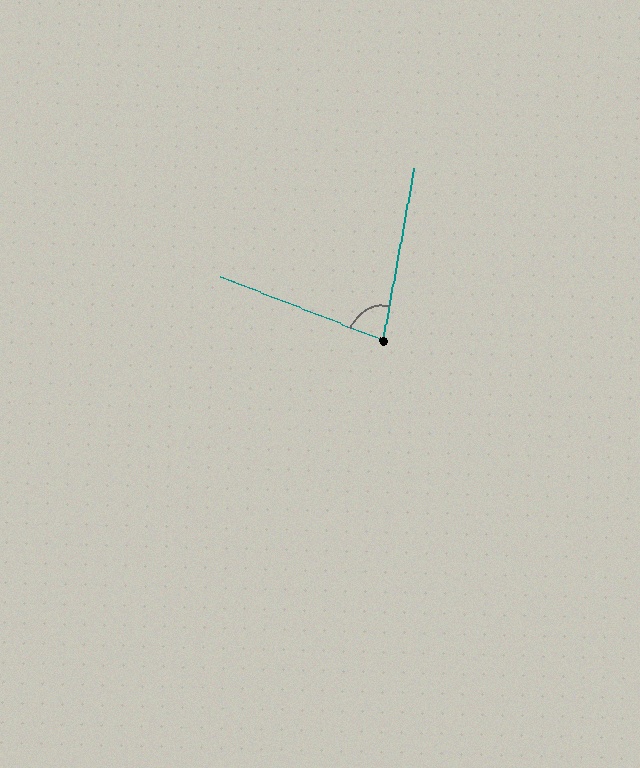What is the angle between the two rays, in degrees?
Approximately 79 degrees.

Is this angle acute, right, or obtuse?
It is acute.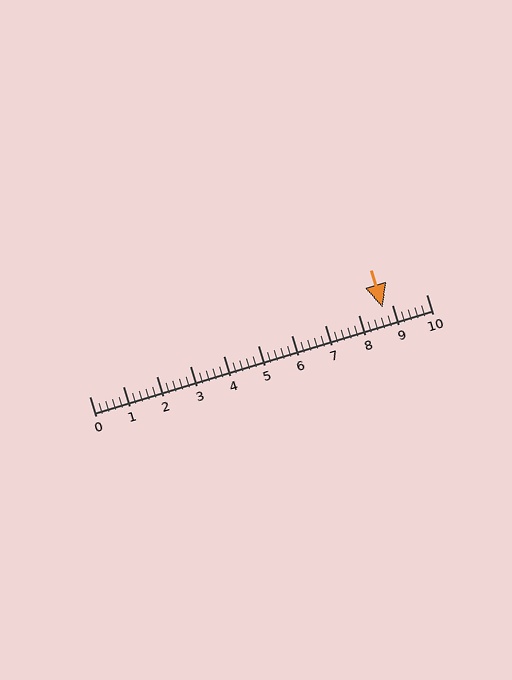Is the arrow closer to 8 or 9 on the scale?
The arrow is closer to 9.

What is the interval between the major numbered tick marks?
The major tick marks are spaced 1 units apart.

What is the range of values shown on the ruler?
The ruler shows values from 0 to 10.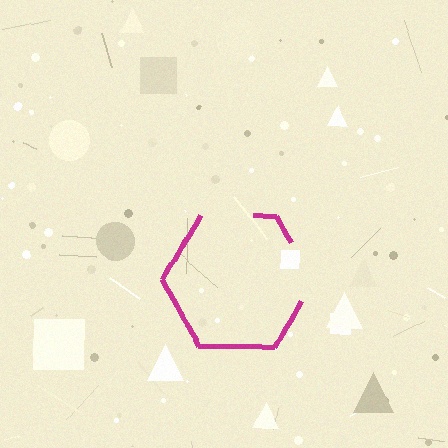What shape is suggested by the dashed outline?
The dashed outline suggests a hexagon.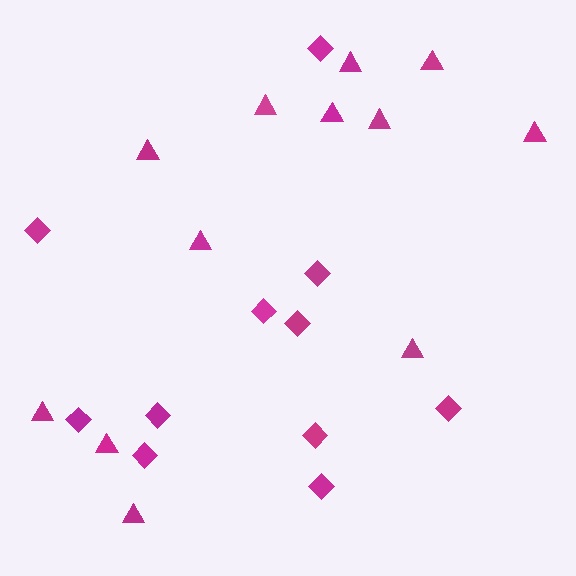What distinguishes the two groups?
There are 2 groups: one group of triangles (12) and one group of diamonds (11).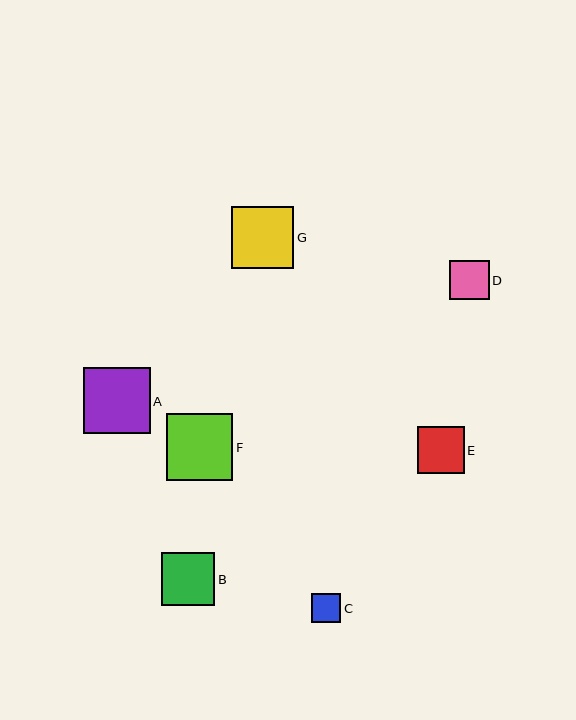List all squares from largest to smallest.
From largest to smallest: F, A, G, B, E, D, C.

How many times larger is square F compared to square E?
Square F is approximately 1.4 times the size of square E.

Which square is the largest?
Square F is the largest with a size of approximately 66 pixels.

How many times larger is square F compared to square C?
Square F is approximately 2.3 times the size of square C.